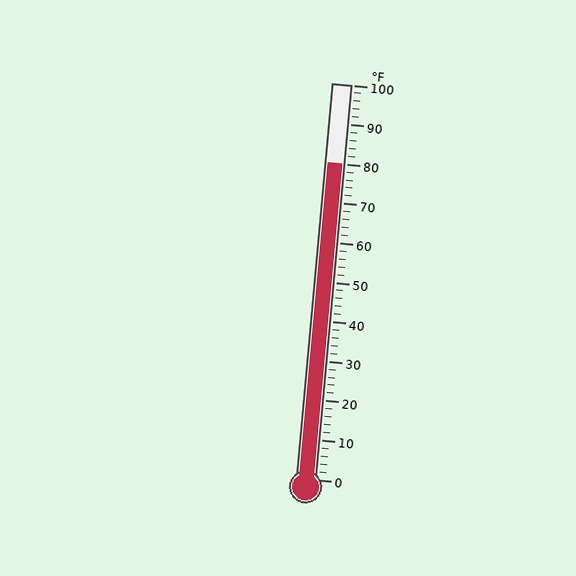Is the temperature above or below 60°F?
The temperature is above 60°F.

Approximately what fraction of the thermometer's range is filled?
The thermometer is filled to approximately 80% of its range.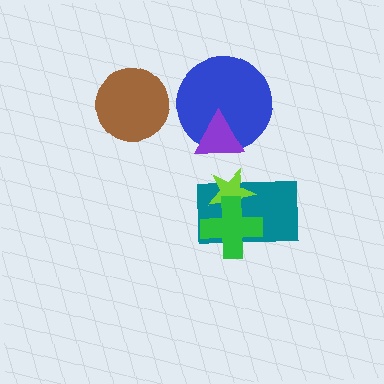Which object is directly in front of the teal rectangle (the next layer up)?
The lime star is directly in front of the teal rectangle.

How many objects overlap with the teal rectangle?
2 objects overlap with the teal rectangle.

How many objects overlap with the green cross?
2 objects overlap with the green cross.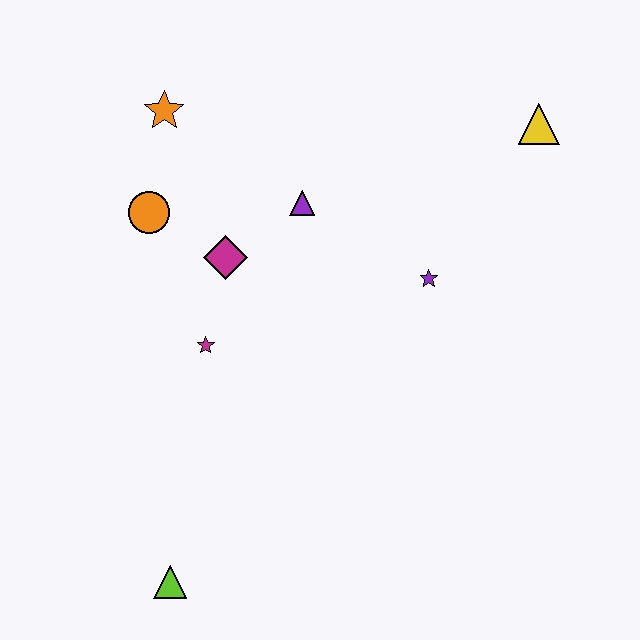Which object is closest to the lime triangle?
The magenta star is closest to the lime triangle.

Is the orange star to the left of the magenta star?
Yes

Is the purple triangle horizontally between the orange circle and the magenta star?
No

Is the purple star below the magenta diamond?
Yes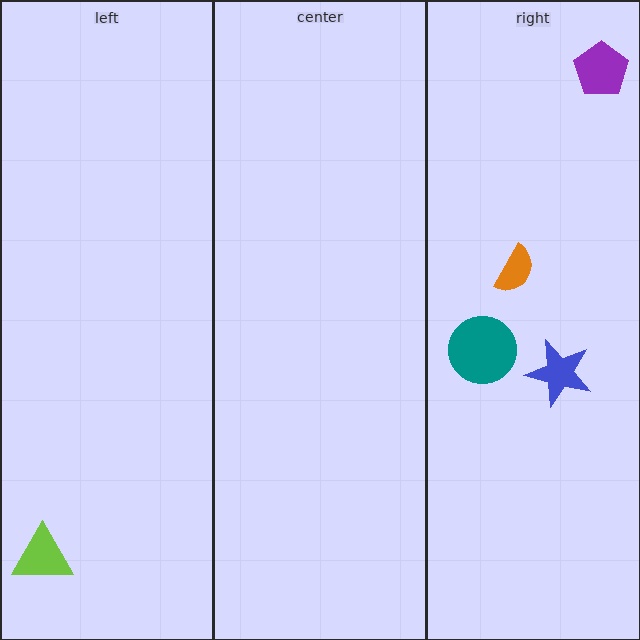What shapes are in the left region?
The lime triangle.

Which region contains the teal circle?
The right region.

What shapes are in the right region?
The orange semicircle, the purple pentagon, the teal circle, the blue star.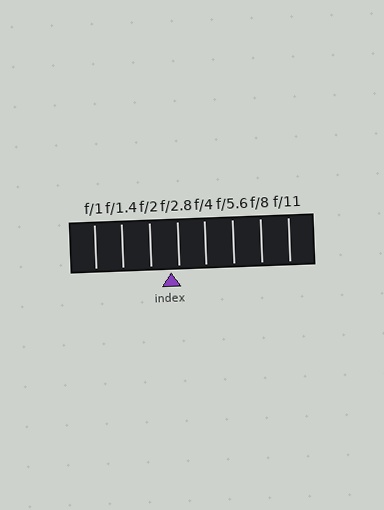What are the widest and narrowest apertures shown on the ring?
The widest aperture shown is f/1 and the narrowest is f/11.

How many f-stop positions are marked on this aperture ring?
There are 8 f-stop positions marked.